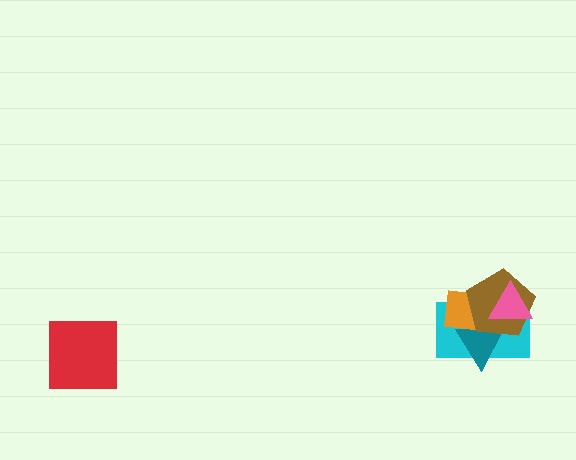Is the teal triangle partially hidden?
Yes, it is partially covered by another shape.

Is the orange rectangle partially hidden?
Yes, it is partially covered by another shape.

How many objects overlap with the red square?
0 objects overlap with the red square.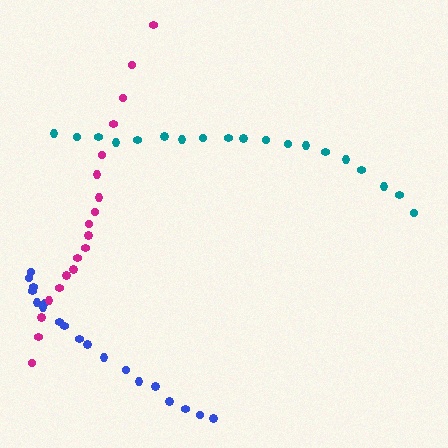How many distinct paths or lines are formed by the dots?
There are 3 distinct paths.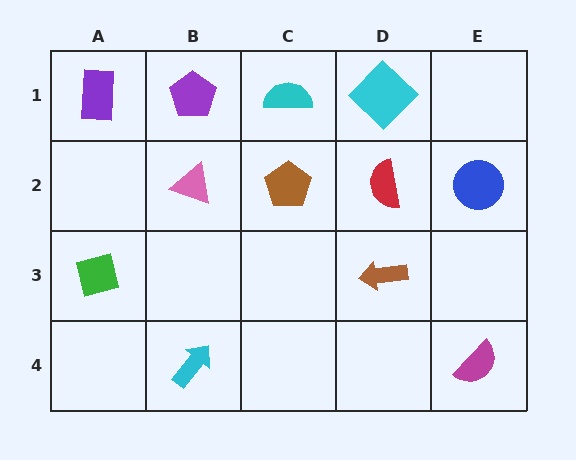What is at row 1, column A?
A purple rectangle.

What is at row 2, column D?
A red semicircle.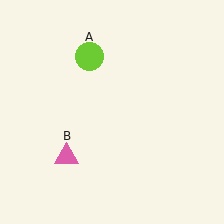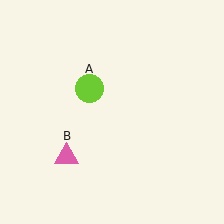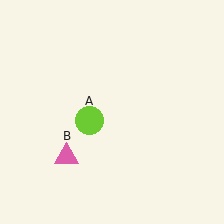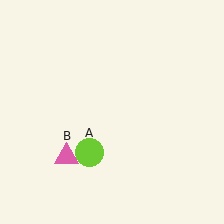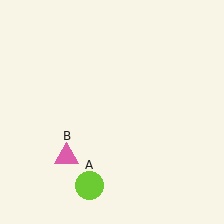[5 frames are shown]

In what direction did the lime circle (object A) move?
The lime circle (object A) moved down.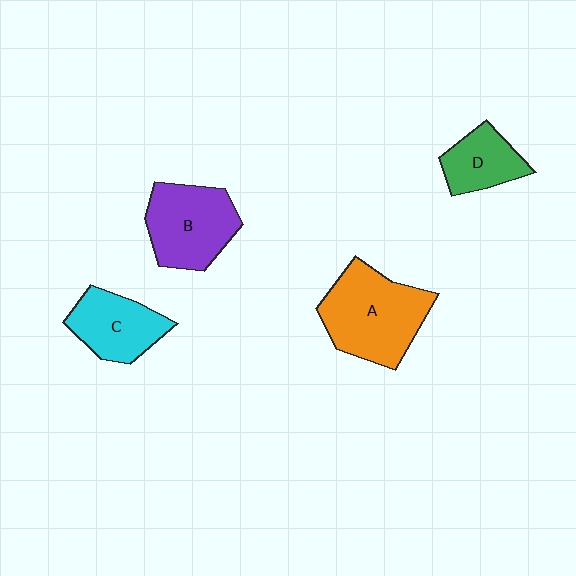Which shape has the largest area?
Shape A (orange).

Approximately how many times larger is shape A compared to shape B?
Approximately 1.2 times.